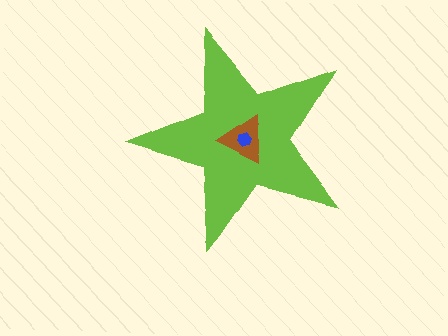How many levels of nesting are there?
3.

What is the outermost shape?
The lime star.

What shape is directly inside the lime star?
The brown triangle.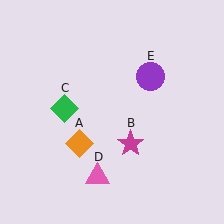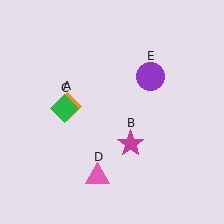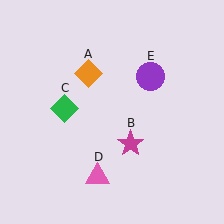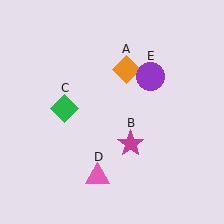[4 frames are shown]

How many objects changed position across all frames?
1 object changed position: orange diamond (object A).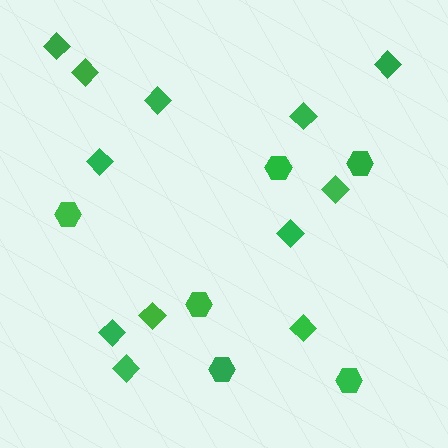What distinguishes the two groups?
There are 2 groups: one group of diamonds (12) and one group of hexagons (6).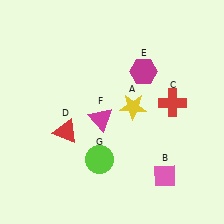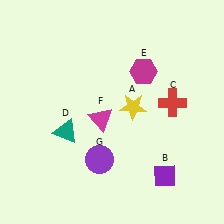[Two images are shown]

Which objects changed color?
B changed from pink to purple. D changed from red to teal. G changed from lime to purple.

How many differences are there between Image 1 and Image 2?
There are 3 differences between the two images.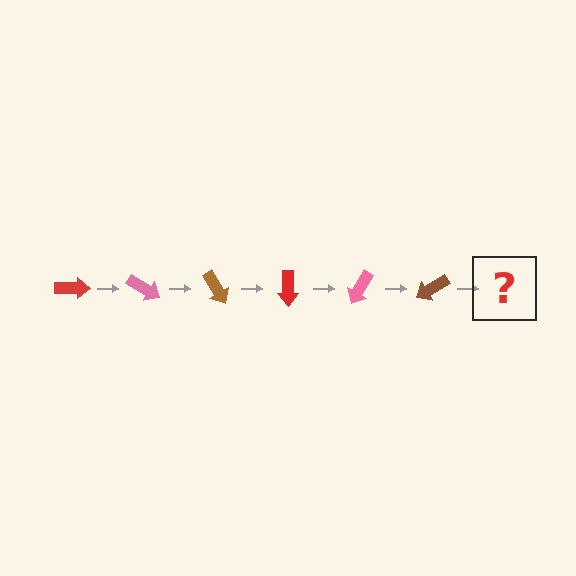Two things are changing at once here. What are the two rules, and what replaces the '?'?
The two rules are that it rotates 30 degrees each step and the color cycles through red, pink, and brown. The '?' should be a red arrow, rotated 180 degrees from the start.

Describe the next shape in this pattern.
It should be a red arrow, rotated 180 degrees from the start.